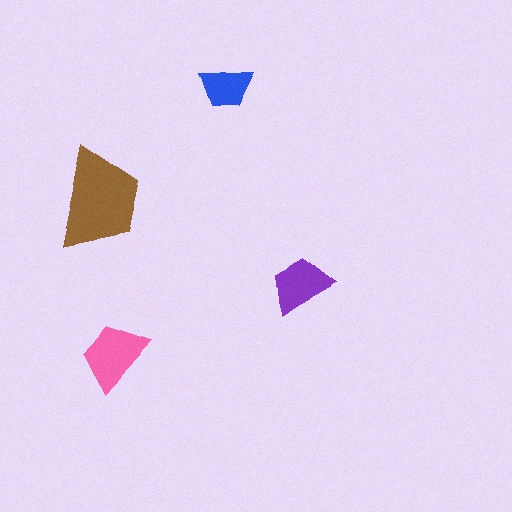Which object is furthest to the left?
The brown trapezoid is leftmost.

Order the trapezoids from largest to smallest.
the brown one, the pink one, the purple one, the blue one.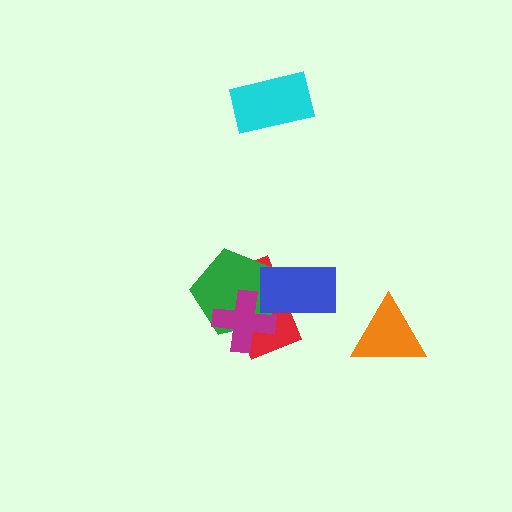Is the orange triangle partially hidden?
No, no other shape covers it.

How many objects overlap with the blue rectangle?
2 objects overlap with the blue rectangle.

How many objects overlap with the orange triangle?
0 objects overlap with the orange triangle.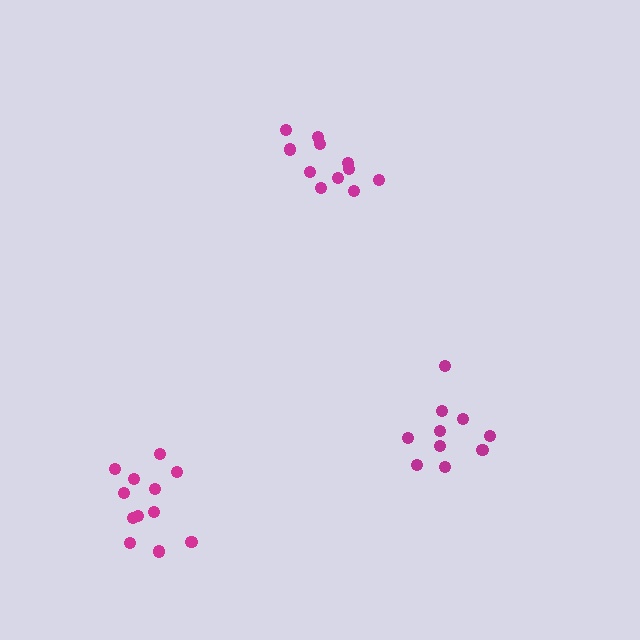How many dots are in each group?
Group 1: 12 dots, Group 2: 10 dots, Group 3: 11 dots (33 total).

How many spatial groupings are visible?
There are 3 spatial groupings.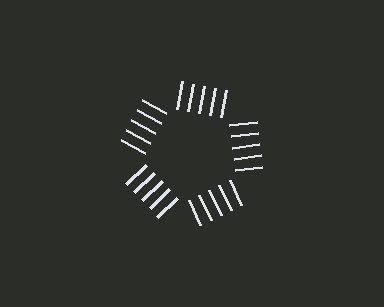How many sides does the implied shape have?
5 sides — the line-ends trace a pentagon.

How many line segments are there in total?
25 — 5 along each of the 5 edges.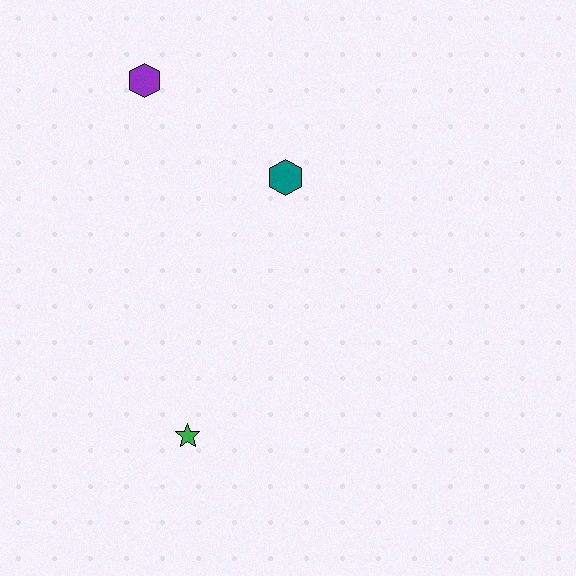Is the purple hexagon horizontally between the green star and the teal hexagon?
No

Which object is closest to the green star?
The teal hexagon is closest to the green star.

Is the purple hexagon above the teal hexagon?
Yes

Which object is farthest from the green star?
The purple hexagon is farthest from the green star.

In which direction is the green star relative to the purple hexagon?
The green star is below the purple hexagon.